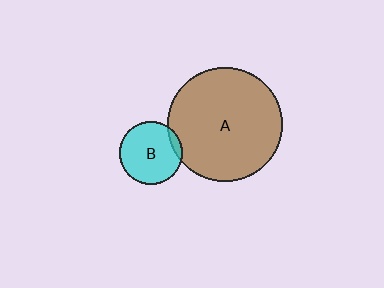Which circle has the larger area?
Circle A (brown).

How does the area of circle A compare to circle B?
Approximately 3.3 times.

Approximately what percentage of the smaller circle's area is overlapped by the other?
Approximately 10%.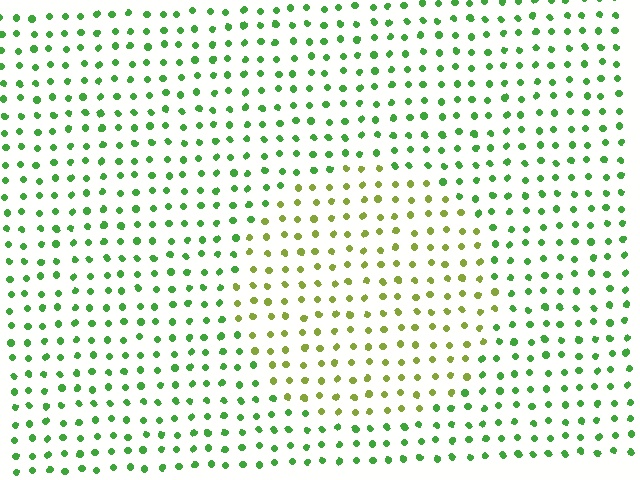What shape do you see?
I see a circle.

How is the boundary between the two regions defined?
The boundary is defined purely by a slight shift in hue (about 39 degrees). Spacing, size, and orientation are identical on both sides.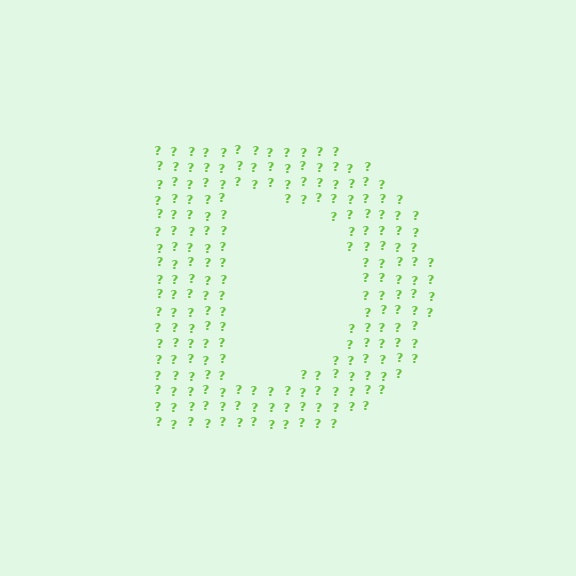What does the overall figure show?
The overall figure shows the letter D.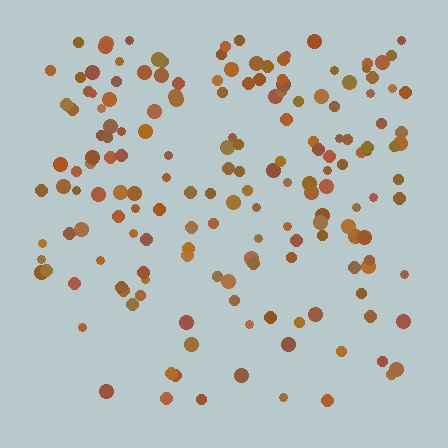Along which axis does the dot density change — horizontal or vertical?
Vertical.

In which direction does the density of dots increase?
From bottom to top, with the top side densest.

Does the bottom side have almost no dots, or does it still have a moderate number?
Still a moderate number, just noticeably fewer than the top.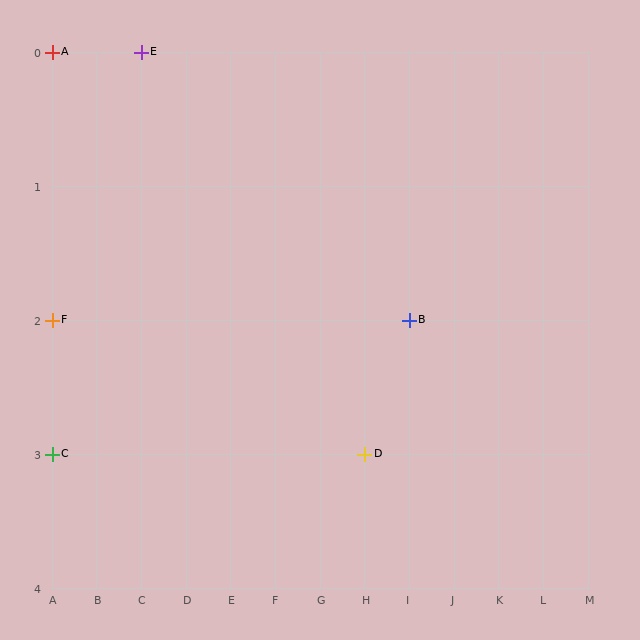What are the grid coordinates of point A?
Point A is at grid coordinates (A, 0).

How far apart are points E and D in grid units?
Points E and D are 5 columns and 3 rows apart (about 5.8 grid units diagonally).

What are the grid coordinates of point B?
Point B is at grid coordinates (I, 2).